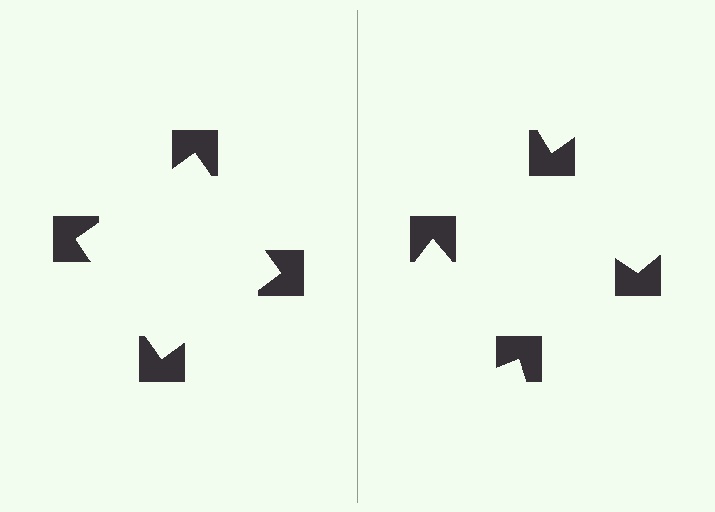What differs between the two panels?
The notched squares are positioned identically on both sides; only the wedge orientations differ. On the left they align to a square; on the right they are misaligned.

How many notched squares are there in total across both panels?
8 — 4 on each side.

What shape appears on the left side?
An illusory square.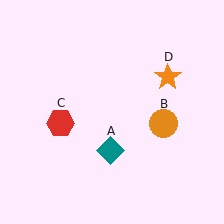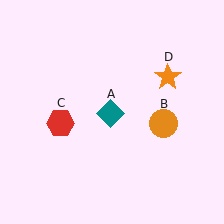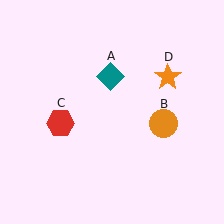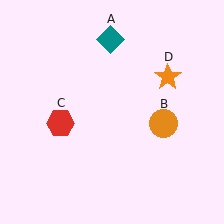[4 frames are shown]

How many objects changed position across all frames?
1 object changed position: teal diamond (object A).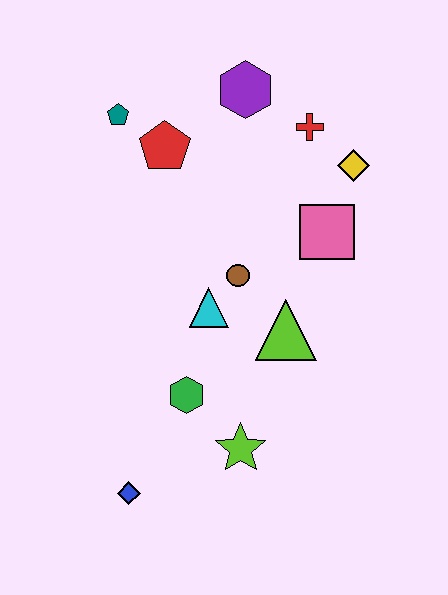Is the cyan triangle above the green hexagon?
Yes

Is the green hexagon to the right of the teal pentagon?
Yes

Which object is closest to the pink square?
The yellow diamond is closest to the pink square.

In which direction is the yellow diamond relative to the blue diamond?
The yellow diamond is above the blue diamond.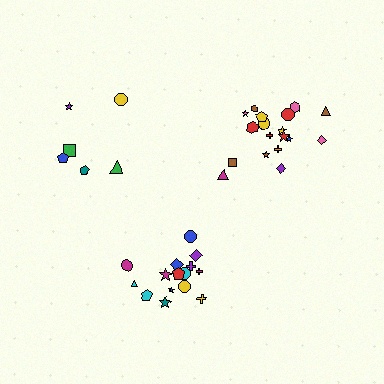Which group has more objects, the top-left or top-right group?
The top-right group.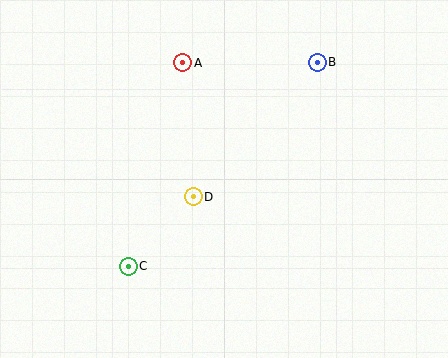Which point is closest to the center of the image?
Point D at (193, 197) is closest to the center.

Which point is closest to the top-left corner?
Point A is closest to the top-left corner.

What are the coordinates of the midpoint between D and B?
The midpoint between D and B is at (255, 129).